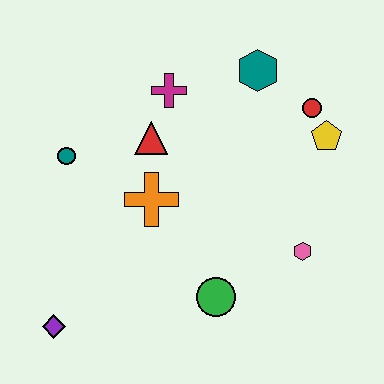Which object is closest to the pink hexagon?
The green circle is closest to the pink hexagon.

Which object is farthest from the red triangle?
The purple diamond is farthest from the red triangle.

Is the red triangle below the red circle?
Yes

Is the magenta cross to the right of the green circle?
No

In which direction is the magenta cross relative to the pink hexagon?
The magenta cross is above the pink hexagon.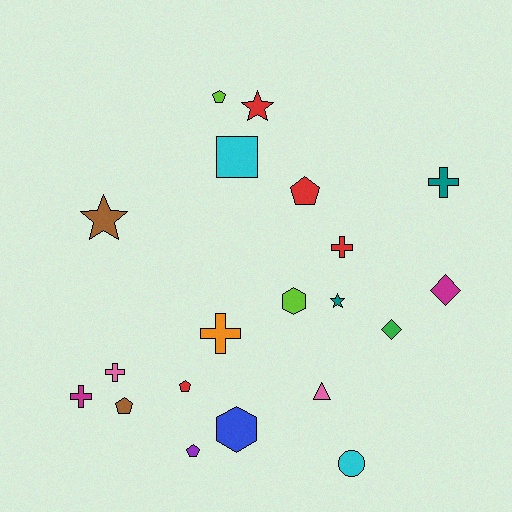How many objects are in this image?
There are 20 objects.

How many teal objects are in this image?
There are 2 teal objects.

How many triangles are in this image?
There is 1 triangle.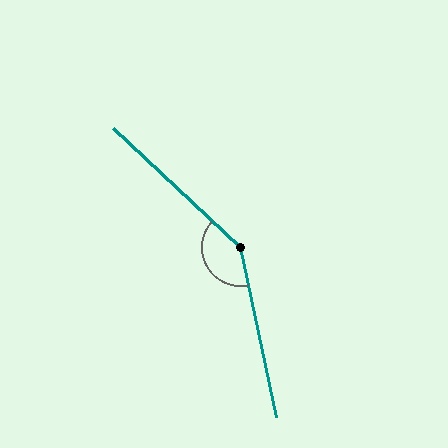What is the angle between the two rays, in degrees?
Approximately 145 degrees.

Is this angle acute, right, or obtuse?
It is obtuse.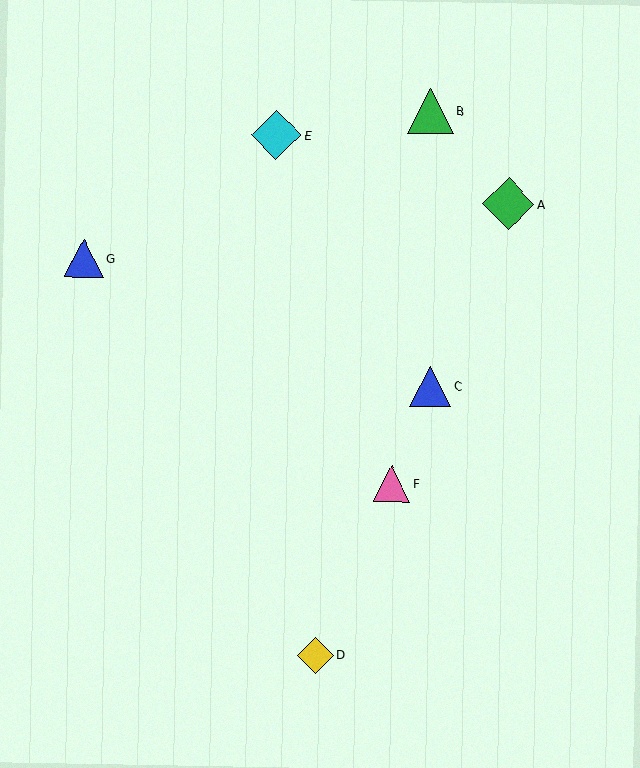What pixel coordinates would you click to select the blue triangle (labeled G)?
Click at (84, 258) to select the blue triangle G.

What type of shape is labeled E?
Shape E is a cyan diamond.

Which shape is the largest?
The green diamond (labeled A) is the largest.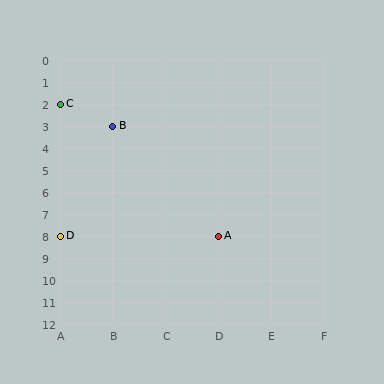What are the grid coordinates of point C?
Point C is at grid coordinates (A, 2).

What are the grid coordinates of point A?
Point A is at grid coordinates (D, 8).